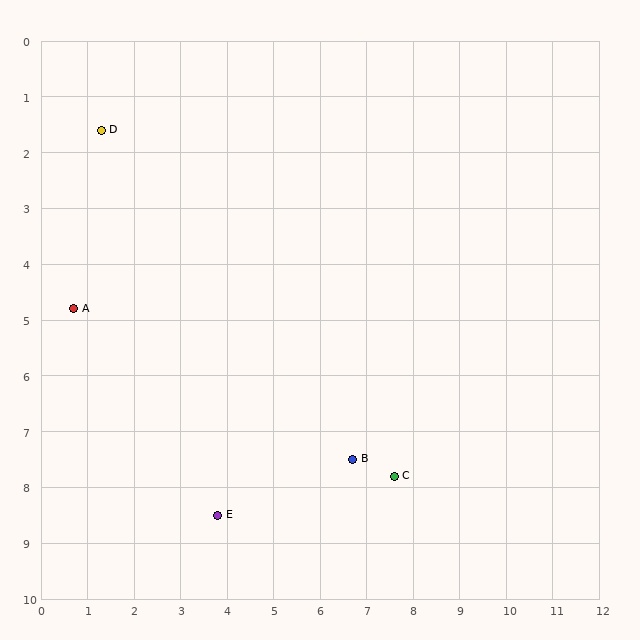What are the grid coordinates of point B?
Point B is at approximately (6.7, 7.5).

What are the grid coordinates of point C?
Point C is at approximately (7.6, 7.8).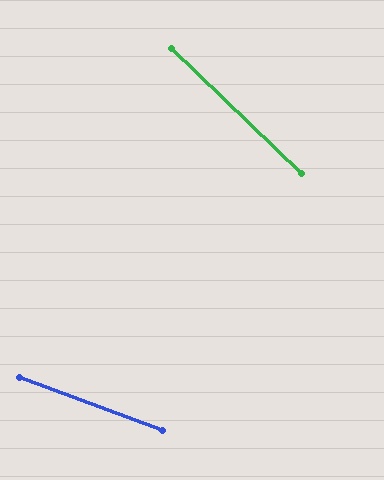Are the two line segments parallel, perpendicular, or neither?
Neither parallel nor perpendicular — they differ by about 24°.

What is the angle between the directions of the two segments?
Approximately 24 degrees.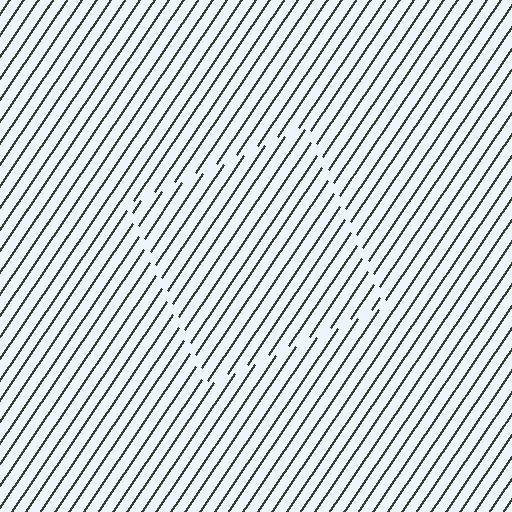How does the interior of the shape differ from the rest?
The interior of the shape contains the same grating, shifted by half a period — the contour is defined by the phase discontinuity where line-ends from the inner and outer gratings abut.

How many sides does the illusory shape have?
4 sides — the line-ends trace a square.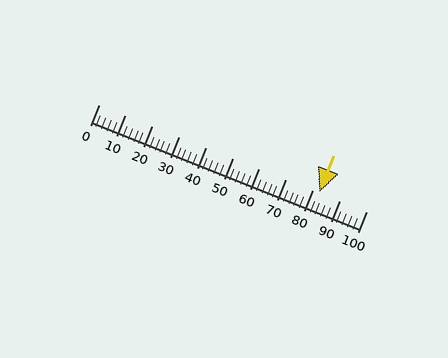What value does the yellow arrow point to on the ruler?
The yellow arrow points to approximately 83.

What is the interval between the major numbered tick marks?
The major tick marks are spaced 10 units apart.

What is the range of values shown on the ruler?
The ruler shows values from 0 to 100.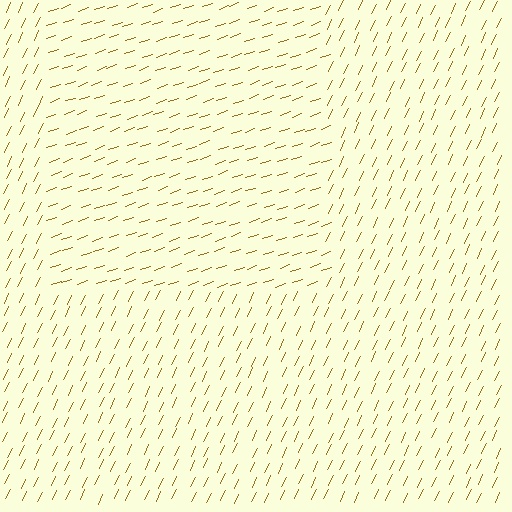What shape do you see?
I see a rectangle.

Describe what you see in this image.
The image is filled with small brown line segments. A rectangle region in the image has lines oriented differently from the surrounding lines, creating a visible texture boundary.